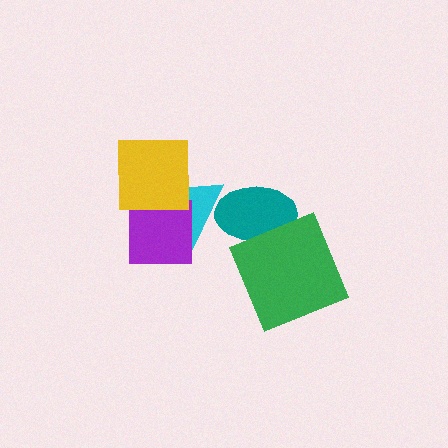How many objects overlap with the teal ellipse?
2 objects overlap with the teal ellipse.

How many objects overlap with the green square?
1 object overlaps with the green square.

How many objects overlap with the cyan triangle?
3 objects overlap with the cyan triangle.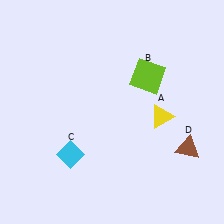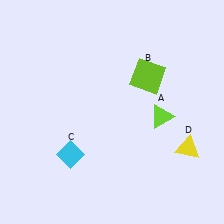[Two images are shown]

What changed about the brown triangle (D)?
In Image 1, D is brown. In Image 2, it changed to yellow.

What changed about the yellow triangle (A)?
In Image 1, A is yellow. In Image 2, it changed to lime.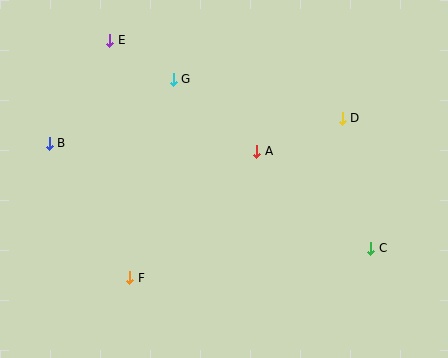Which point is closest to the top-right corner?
Point D is closest to the top-right corner.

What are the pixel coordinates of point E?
Point E is at (110, 40).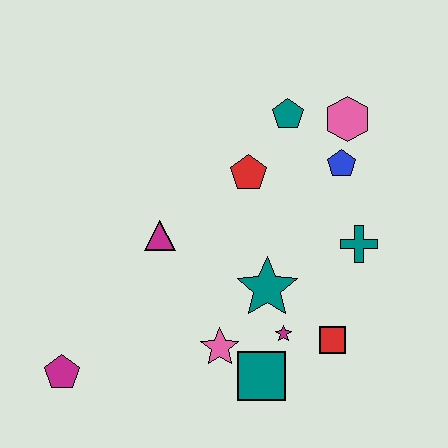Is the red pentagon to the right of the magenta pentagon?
Yes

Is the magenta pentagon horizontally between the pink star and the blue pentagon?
No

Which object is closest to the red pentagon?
The teal pentagon is closest to the red pentagon.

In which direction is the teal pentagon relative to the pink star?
The teal pentagon is above the pink star.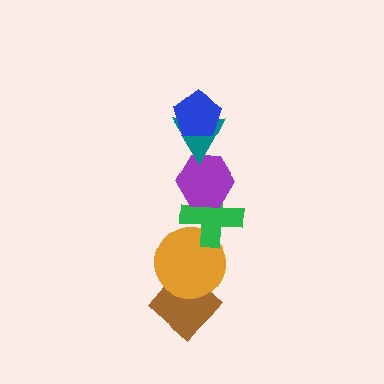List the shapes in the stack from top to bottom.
From top to bottom: the blue pentagon, the teal triangle, the purple hexagon, the green cross, the orange circle, the brown diamond.